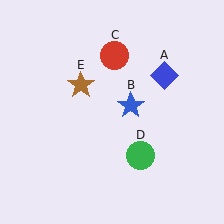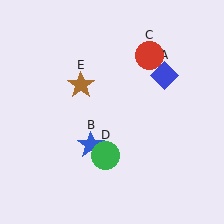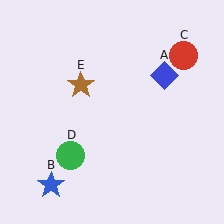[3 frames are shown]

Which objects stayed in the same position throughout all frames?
Blue diamond (object A) and brown star (object E) remained stationary.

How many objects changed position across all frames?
3 objects changed position: blue star (object B), red circle (object C), green circle (object D).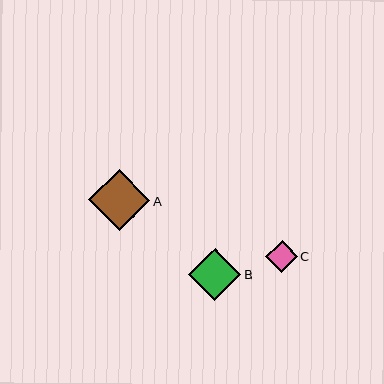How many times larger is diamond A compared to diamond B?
Diamond A is approximately 1.2 times the size of diamond B.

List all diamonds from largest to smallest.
From largest to smallest: A, B, C.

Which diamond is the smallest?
Diamond C is the smallest with a size of approximately 32 pixels.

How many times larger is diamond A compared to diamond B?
Diamond A is approximately 1.2 times the size of diamond B.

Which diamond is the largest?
Diamond A is the largest with a size of approximately 61 pixels.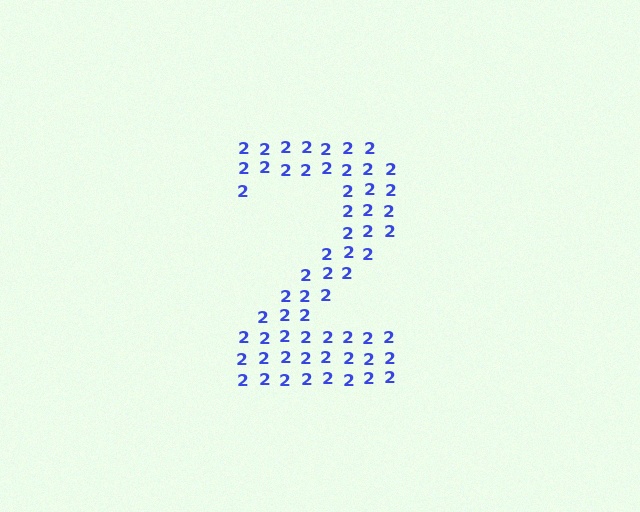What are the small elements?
The small elements are digit 2's.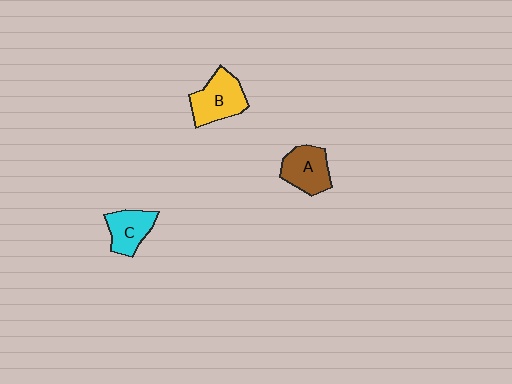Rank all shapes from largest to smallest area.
From largest to smallest: B (yellow), A (brown), C (cyan).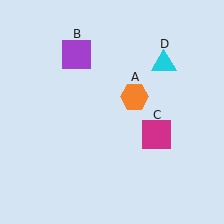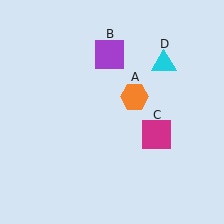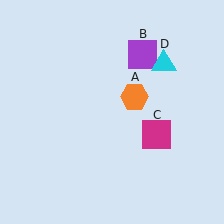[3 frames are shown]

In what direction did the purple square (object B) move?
The purple square (object B) moved right.